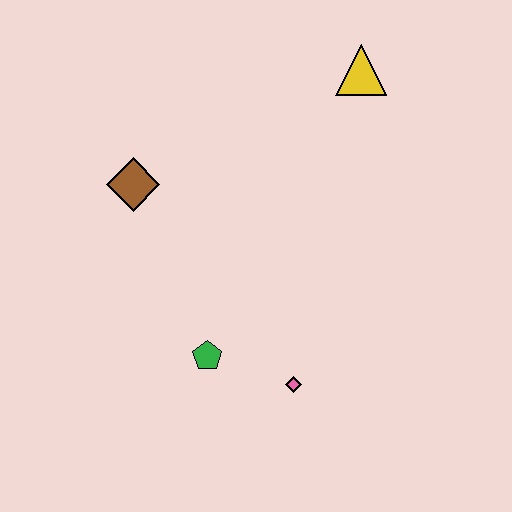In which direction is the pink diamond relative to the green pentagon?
The pink diamond is to the right of the green pentagon.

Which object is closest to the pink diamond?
The green pentagon is closest to the pink diamond.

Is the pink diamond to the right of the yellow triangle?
No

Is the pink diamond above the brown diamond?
No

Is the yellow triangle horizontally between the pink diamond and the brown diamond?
No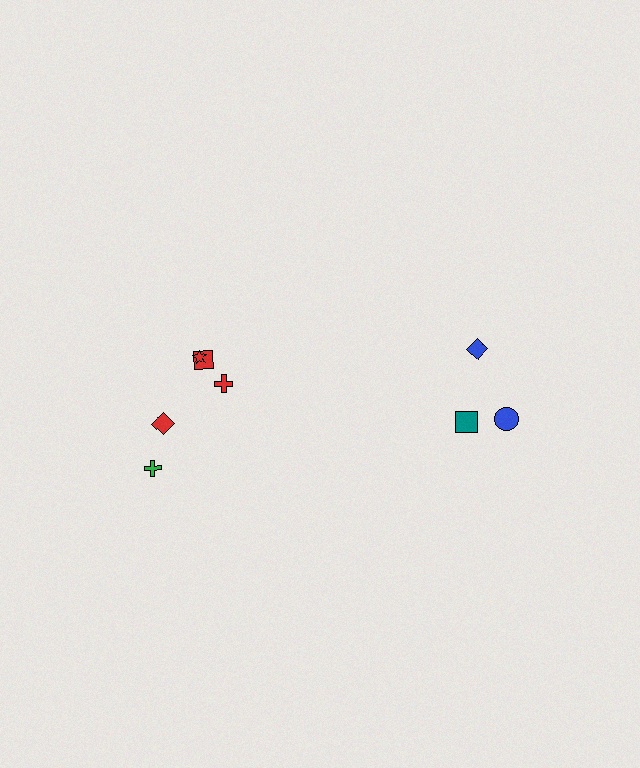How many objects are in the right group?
There are 3 objects.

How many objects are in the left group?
There are 5 objects.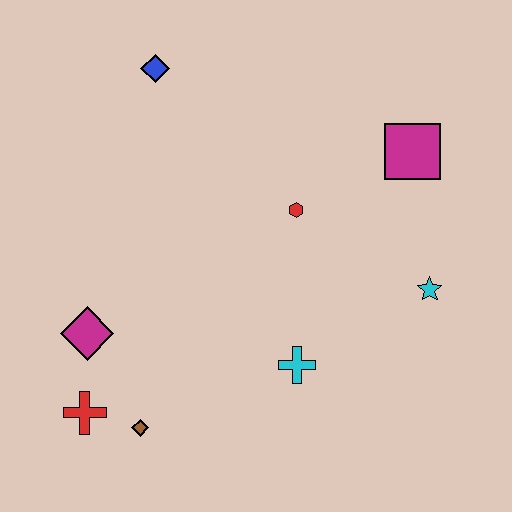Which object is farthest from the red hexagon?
The red cross is farthest from the red hexagon.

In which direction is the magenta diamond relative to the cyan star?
The magenta diamond is to the left of the cyan star.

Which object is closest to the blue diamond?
The red hexagon is closest to the blue diamond.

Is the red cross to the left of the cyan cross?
Yes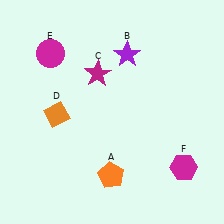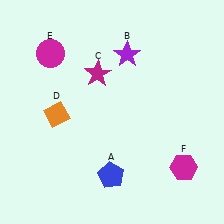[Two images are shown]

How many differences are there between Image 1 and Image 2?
There is 1 difference between the two images.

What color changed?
The pentagon (A) changed from orange in Image 1 to blue in Image 2.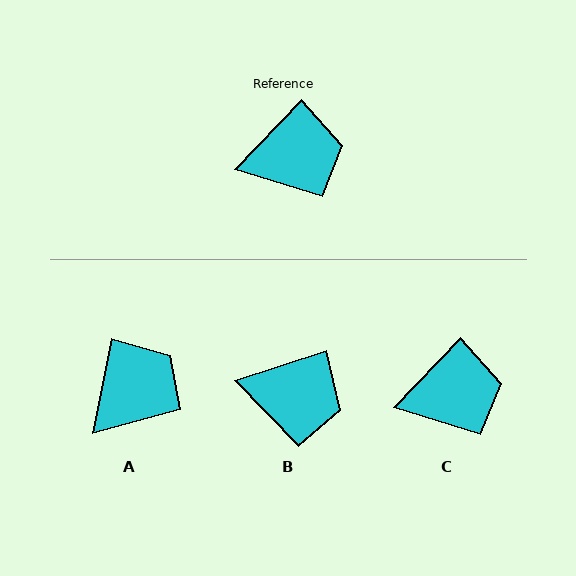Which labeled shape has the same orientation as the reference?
C.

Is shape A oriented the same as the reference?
No, it is off by about 32 degrees.